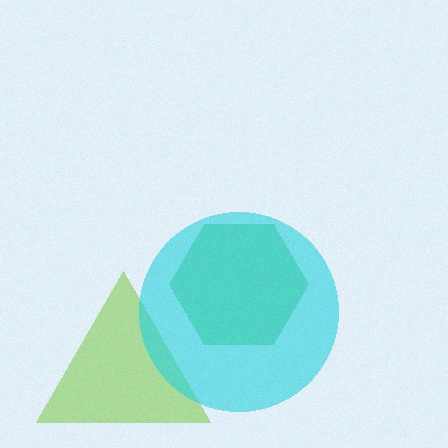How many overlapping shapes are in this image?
There are 3 overlapping shapes in the image.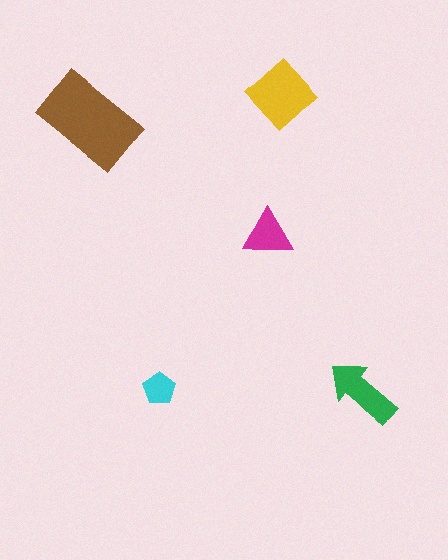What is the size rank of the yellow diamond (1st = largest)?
2nd.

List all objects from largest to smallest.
The brown rectangle, the yellow diamond, the green arrow, the magenta triangle, the cyan pentagon.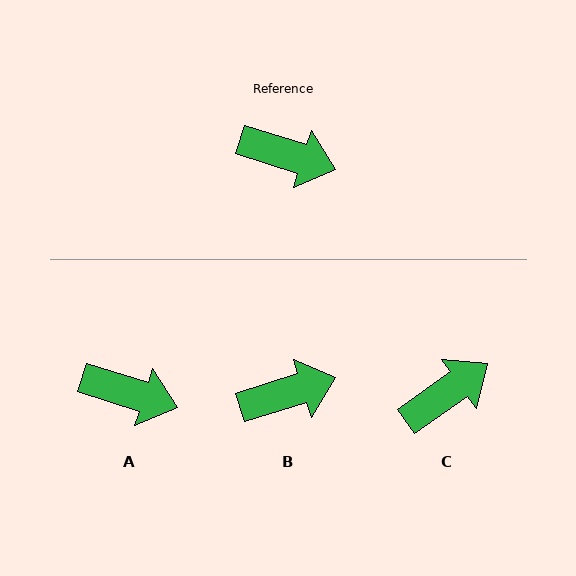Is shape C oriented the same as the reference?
No, it is off by about 53 degrees.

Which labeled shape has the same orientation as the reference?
A.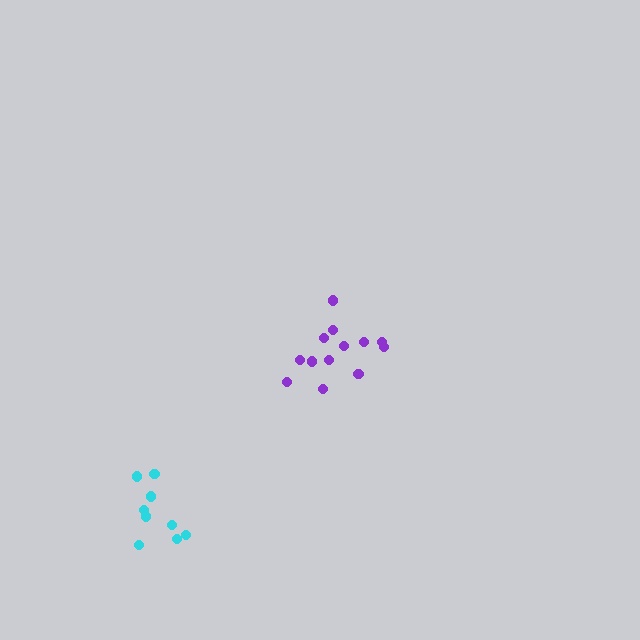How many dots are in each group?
Group 1: 9 dots, Group 2: 14 dots (23 total).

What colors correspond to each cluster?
The clusters are colored: cyan, purple.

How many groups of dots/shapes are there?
There are 2 groups.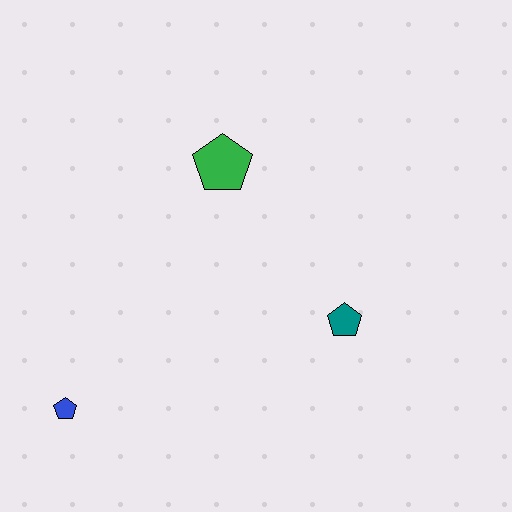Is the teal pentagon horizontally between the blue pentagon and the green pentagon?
No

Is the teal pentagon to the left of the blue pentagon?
No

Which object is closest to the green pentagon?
The teal pentagon is closest to the green pentagon.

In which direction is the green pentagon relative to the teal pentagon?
The green pentagon is above the teal pentagon.